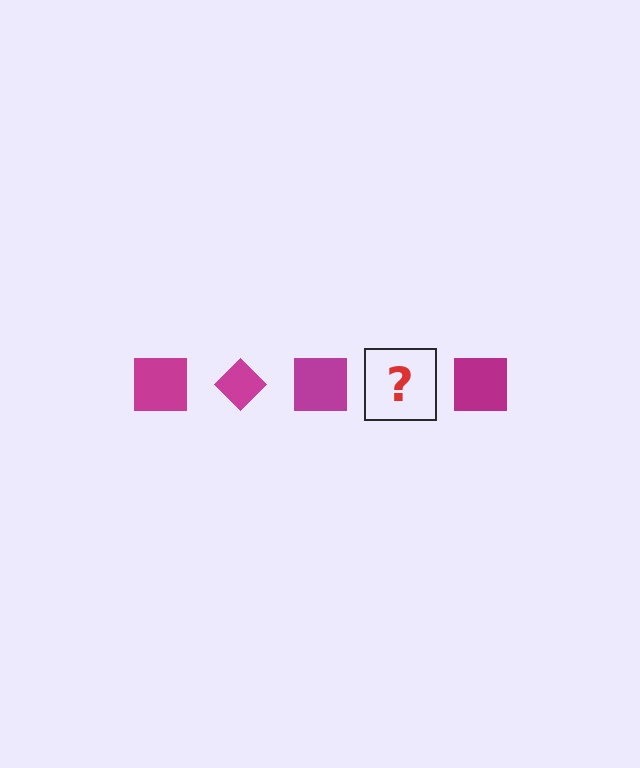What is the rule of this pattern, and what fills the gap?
The rule is that the pattern cycles through square, diamond shapes in magenta. The gap should be filled with a magenta diamond.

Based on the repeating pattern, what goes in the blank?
The blank should be a magenta diamond.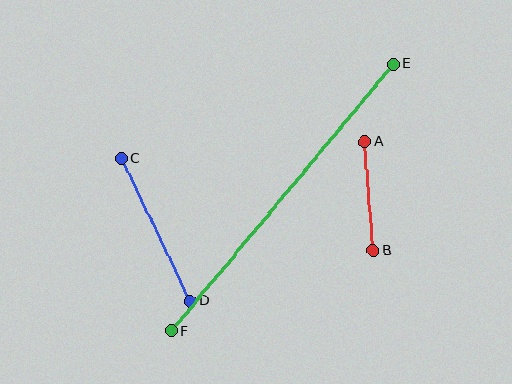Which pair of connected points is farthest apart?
Points E and F are farthest apart.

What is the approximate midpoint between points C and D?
The midpoint is at approximately (156, 230) pixels.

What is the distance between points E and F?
The distance is approximately 347 pixels.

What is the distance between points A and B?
The distance is approximately 109 pixels.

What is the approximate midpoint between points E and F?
The midpoint is at approximately (282, 197) pixels.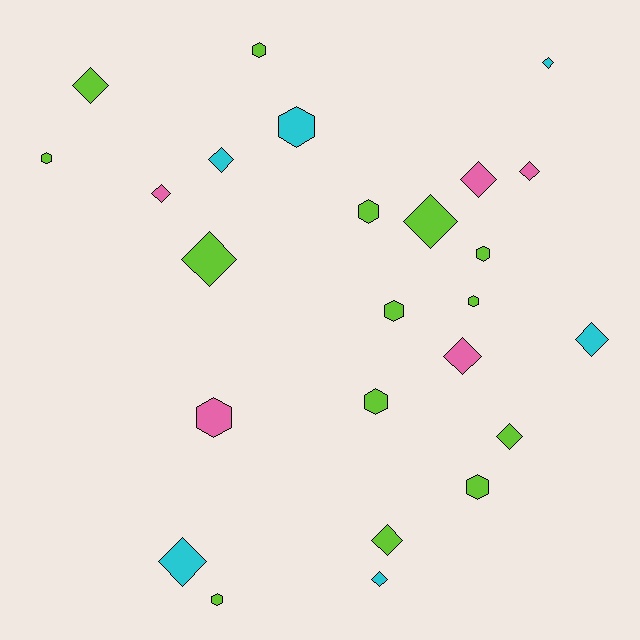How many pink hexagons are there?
There is 1 pink hexagon.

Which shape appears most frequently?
Diamond, with 14 objects.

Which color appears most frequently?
Lime, with 14 objects.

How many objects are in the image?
There are 25 objects.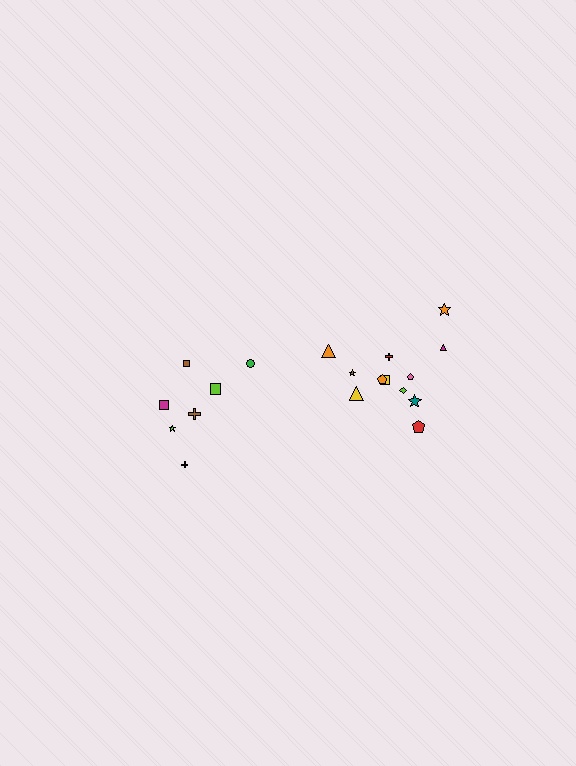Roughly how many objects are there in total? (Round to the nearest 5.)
Roughly 20 objects in total.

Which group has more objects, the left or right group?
The right group.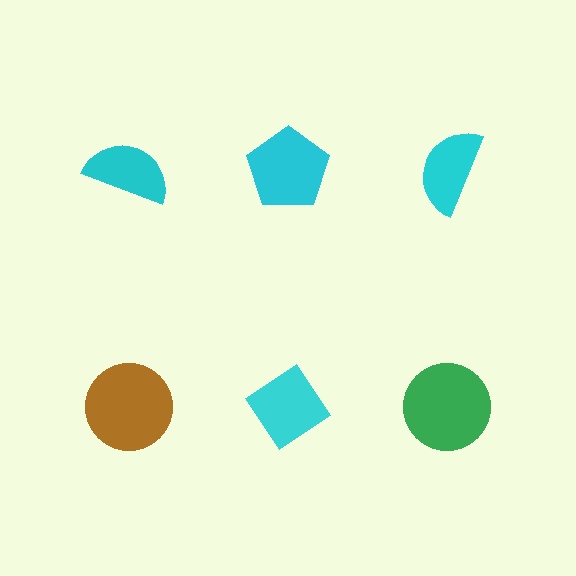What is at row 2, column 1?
A brown circle.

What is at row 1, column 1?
A cyan semicircle.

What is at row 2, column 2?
A cyan diamond.